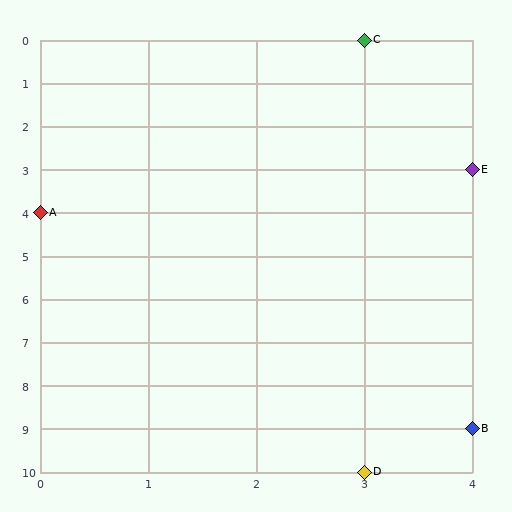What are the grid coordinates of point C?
Point C is at grid coordinates (3, 0).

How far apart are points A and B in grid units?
Points A and B are 4 columns and 5 rows apart (about 6.4 grid units diagonally).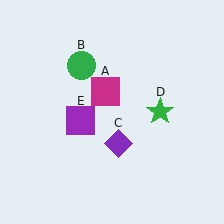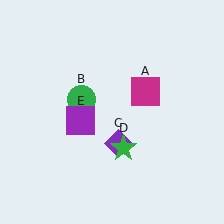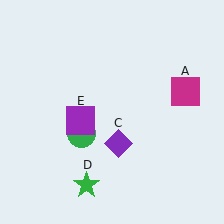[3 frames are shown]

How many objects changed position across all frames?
3 objects changed position: magenta square (object A), green circle (object B), green star (object D).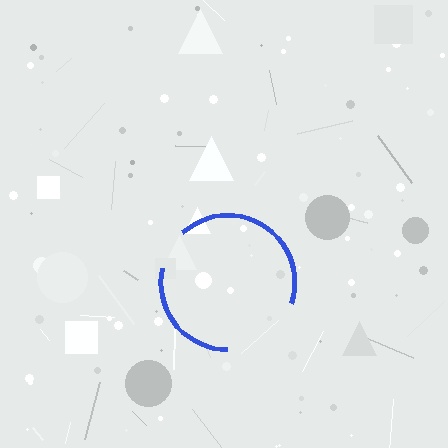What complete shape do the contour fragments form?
The contour fragments form a circle.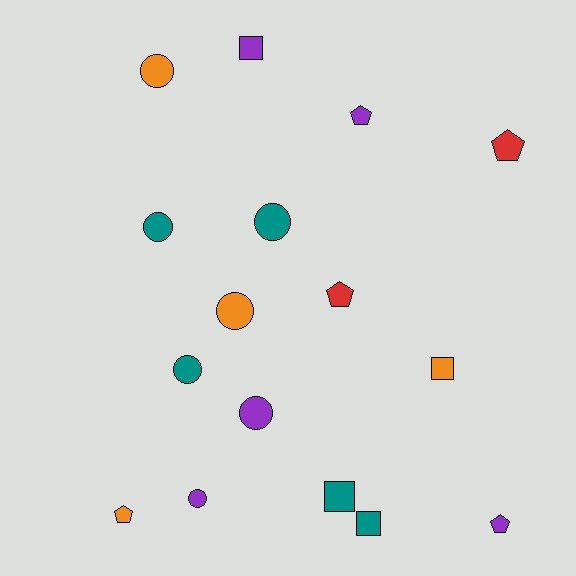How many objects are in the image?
There are 16 objects.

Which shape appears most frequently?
Circle, with 7 objects.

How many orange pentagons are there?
There is 1 orange pentagon.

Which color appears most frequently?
Purple, with 5 objects.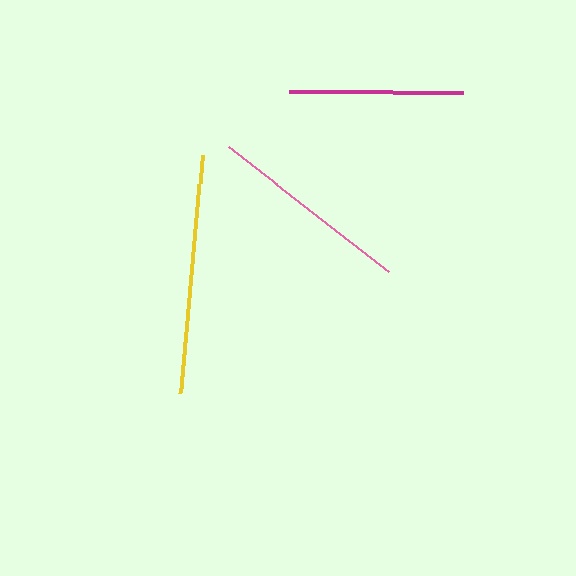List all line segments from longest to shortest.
From longest to shortest: yellow, pink, magenta.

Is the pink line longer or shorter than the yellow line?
The yellow line is longer than the pink line.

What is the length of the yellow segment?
The yellow segment is approximately 240 pixels long.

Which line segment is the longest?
The yellow line is the longest at approximately 240 pixels.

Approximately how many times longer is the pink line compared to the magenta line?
The pink line is approximately 1.2 times the length of the magenta line.